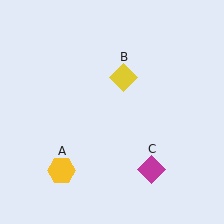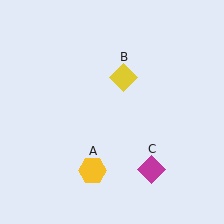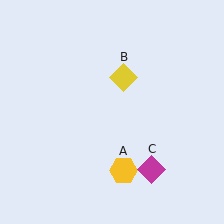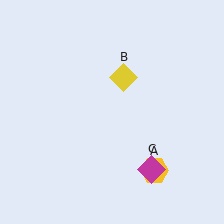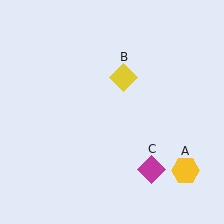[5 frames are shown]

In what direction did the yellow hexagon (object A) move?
The yellow hexagon (object A) moved right.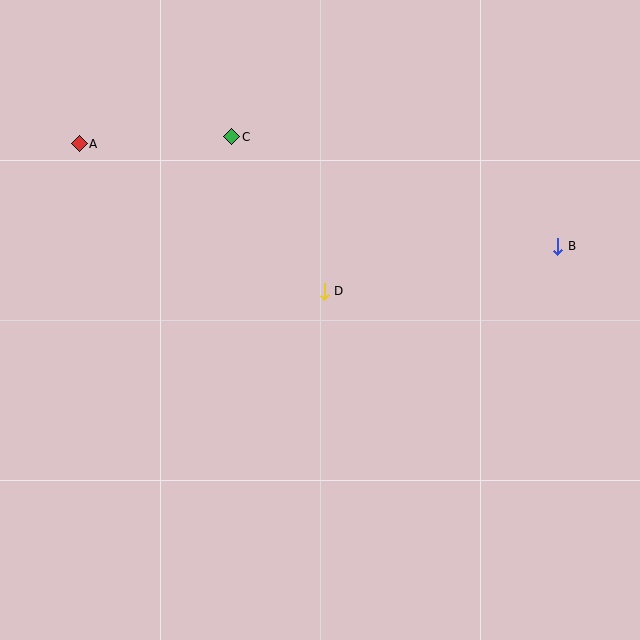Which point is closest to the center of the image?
Point D at (324, 291) is closest to the center.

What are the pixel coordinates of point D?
Point D is at (324, 291).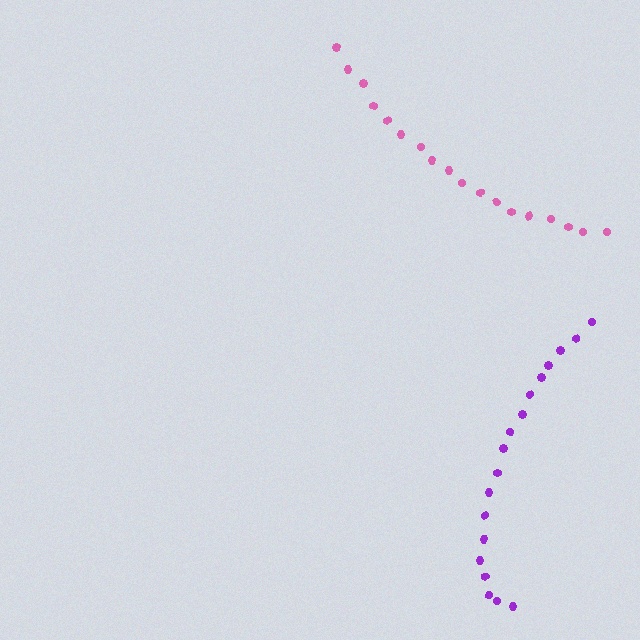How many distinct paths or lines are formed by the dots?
There are 2 distinct paths.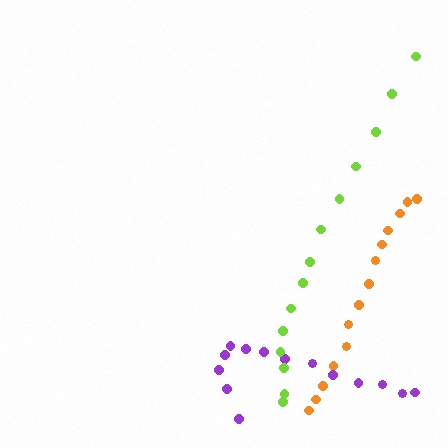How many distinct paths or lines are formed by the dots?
There are 3 distinct paths.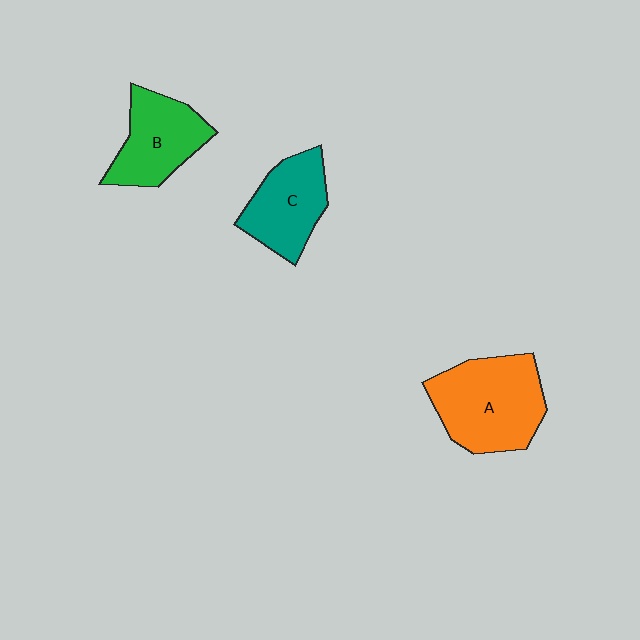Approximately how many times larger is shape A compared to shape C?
Approximately 1.4 times.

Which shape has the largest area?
Shape A (orange).